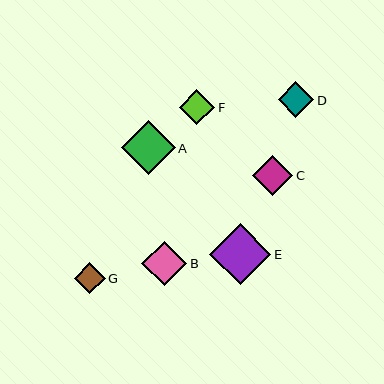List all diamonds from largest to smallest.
From largest to smallest: E, A, B, C, D, F, G.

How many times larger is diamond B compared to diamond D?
Diamond B is approximately 1.2 times the size of diamond D.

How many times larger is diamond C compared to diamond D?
Diamond C is approximately 1.1 times the size of diamond D.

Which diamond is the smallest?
Diamond G is the smallest with a size of approximately 31 pixels.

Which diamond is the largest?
Diamond E is the largest with a size of approximately 61 pixels.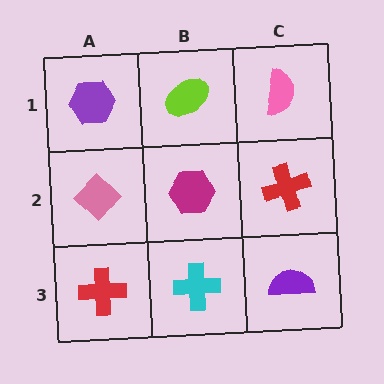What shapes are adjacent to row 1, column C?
A red cross (row 2, column C), a lime ellipse (row 1, column B).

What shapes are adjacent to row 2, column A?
A purple hexagon (row 1, column A), a red cross (row 3, column A), a magenta hexagon (row 2, column B).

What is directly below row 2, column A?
A red cross.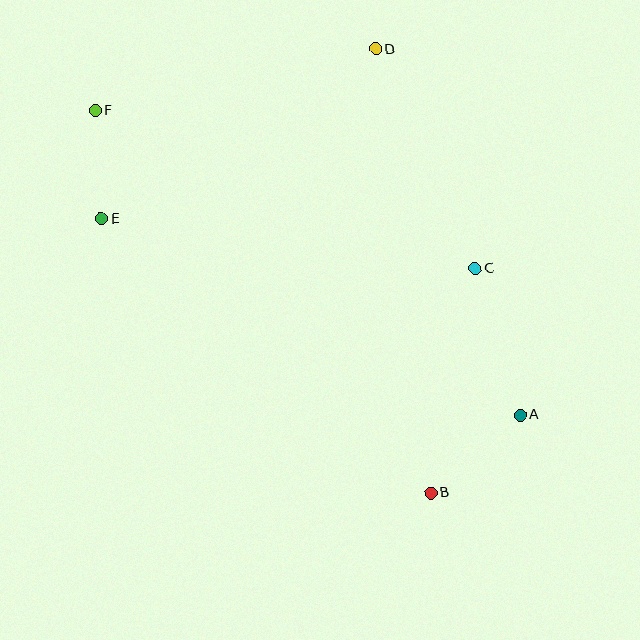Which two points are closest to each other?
Points E and F are closest to each other.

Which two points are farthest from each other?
Points A and F are farthest from each other.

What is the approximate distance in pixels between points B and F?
The distance between B and F is approximately 509 pixels.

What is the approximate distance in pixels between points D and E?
The distance between D and E is approximately 322 pixels.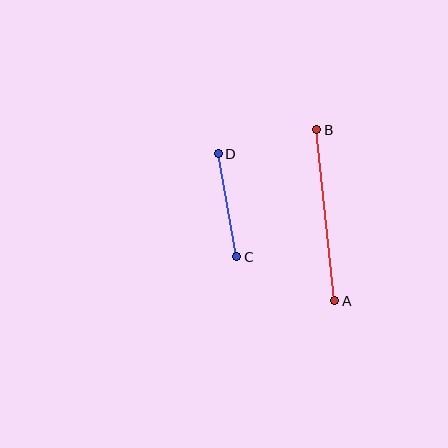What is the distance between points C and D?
The distance is approximately 105 pixels.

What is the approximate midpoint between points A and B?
The midpoint is at approximately (326, 215) pixels.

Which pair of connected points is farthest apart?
Points A and B are farthest apart.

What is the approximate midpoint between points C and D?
The midpoint is at approximately (228, 205) pixels.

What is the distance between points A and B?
The distance is approximately 172 pixels.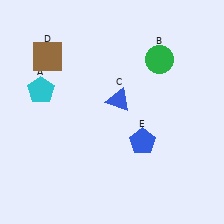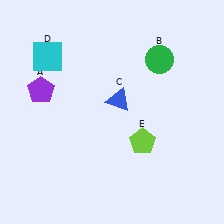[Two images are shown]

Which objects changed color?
A changed from cyan to purple. D changed from brown to cyan. E changed from blue to lime.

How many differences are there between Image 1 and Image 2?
There are 3 differences between the two images.